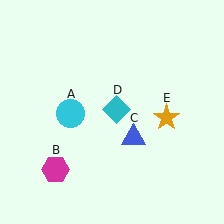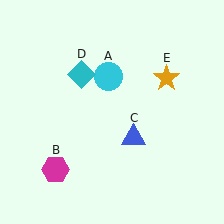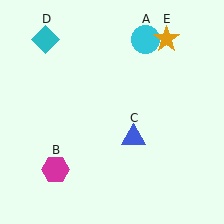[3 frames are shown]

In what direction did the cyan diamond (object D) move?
The cyan diamond (object D) moved up and to the left.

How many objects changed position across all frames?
3 objects changed position: cyan circle (object A), cyan diamond (object D), orange star (object E).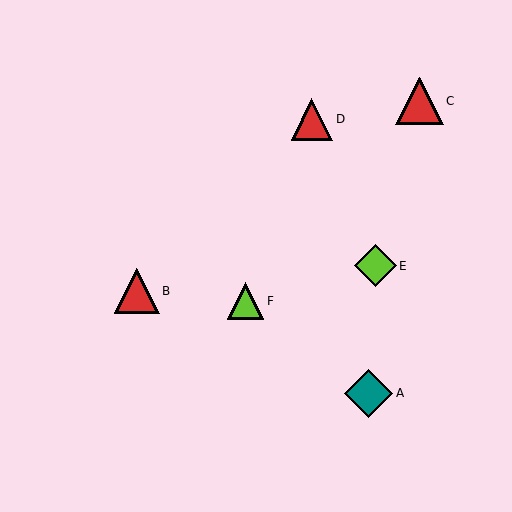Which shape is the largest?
The teal diamond (labeled A) is the largest.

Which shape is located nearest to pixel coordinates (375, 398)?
The teal diamond (labeled A) at (369, 393) is nearest to that location.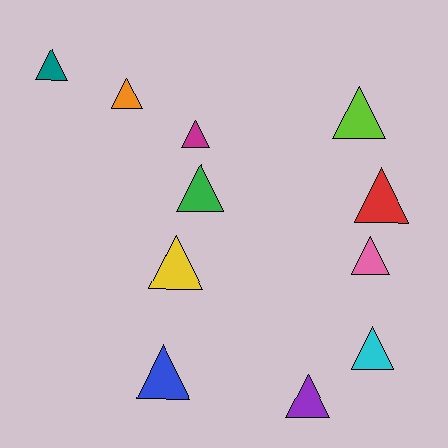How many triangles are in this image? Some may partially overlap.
There are 11 triangles.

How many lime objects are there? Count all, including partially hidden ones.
There is 1 lime object.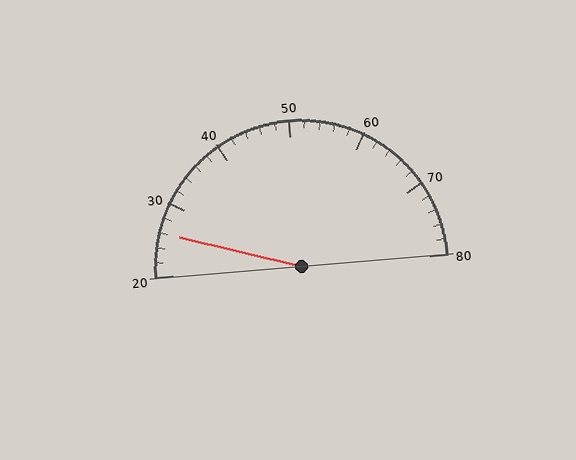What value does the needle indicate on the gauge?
The needle indicates approximately 26.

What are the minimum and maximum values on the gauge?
The gauge ranges from 20 to 80.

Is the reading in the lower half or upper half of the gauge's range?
The reading is in the lower half of the range (20 to 80).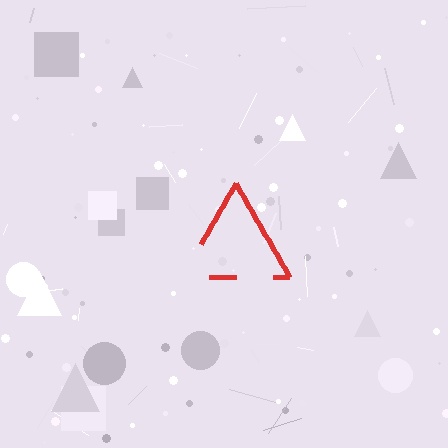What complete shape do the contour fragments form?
The contour fragments form a triangle.